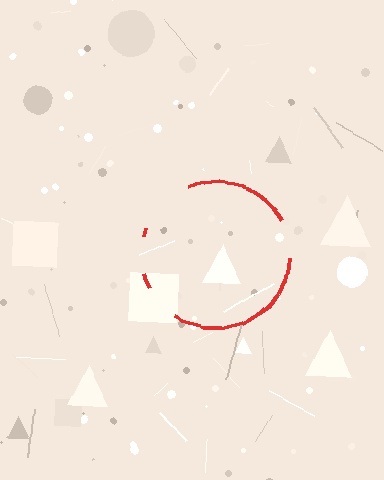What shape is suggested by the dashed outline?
The dashed outline suggests a circle.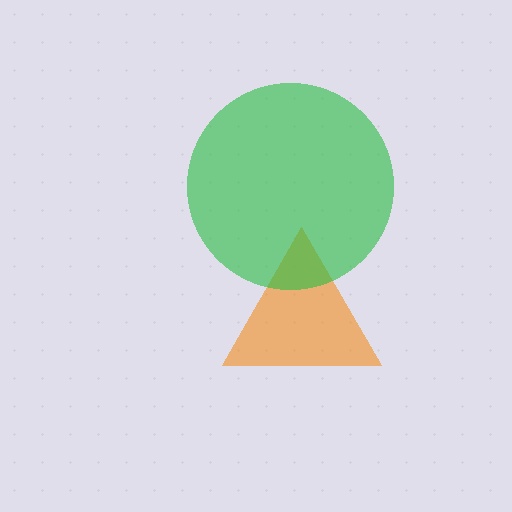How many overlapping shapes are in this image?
There are 2 overlapping shapes in the image.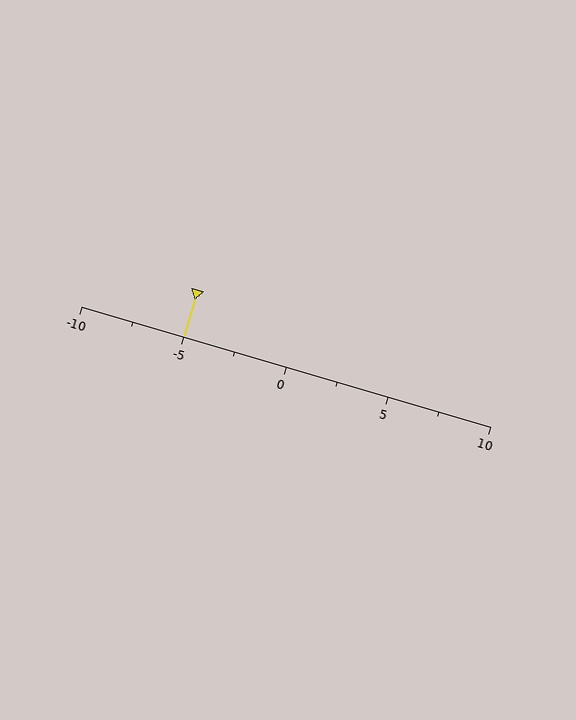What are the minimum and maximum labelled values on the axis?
The axis runs from -10 to 10.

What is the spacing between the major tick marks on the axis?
The major ticks are spaced 5 apart.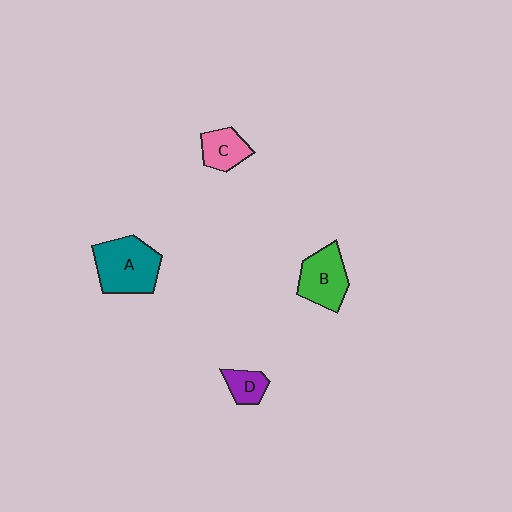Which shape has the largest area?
Shape A (teal).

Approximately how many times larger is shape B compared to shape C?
Approximately 1.5 times.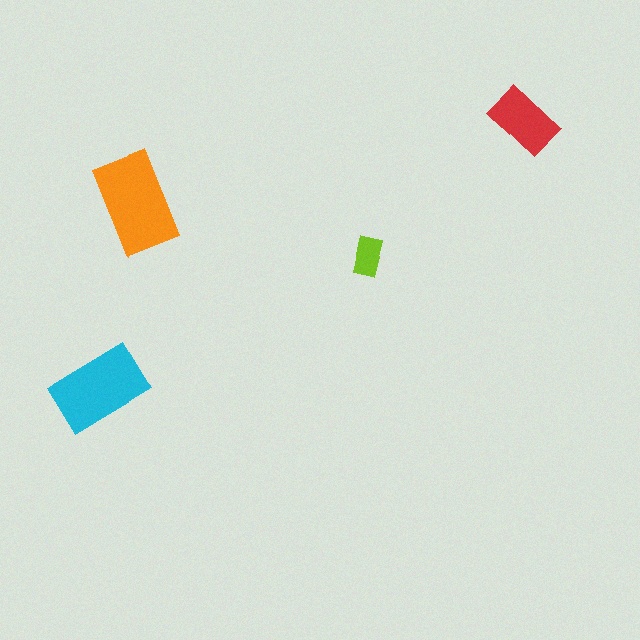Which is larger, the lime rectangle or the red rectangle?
The red one.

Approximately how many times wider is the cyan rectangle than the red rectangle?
About 1.5 times wider.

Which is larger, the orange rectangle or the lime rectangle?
The orange one.